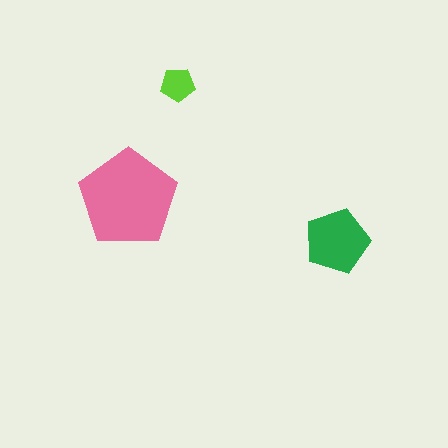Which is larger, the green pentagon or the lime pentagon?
The green one.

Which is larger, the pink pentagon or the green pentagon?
The pink one.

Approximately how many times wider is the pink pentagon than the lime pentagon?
About 3 times wider.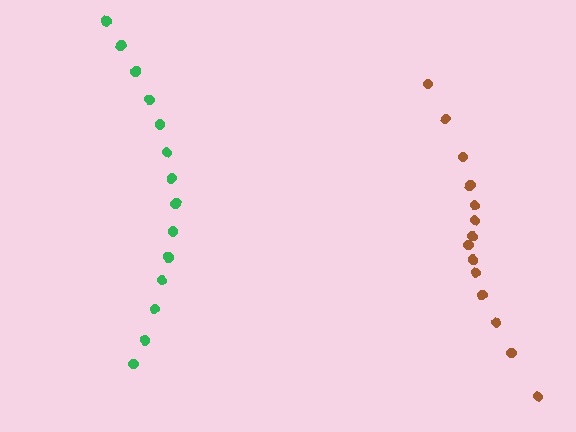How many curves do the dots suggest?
There are 2 distinct paths.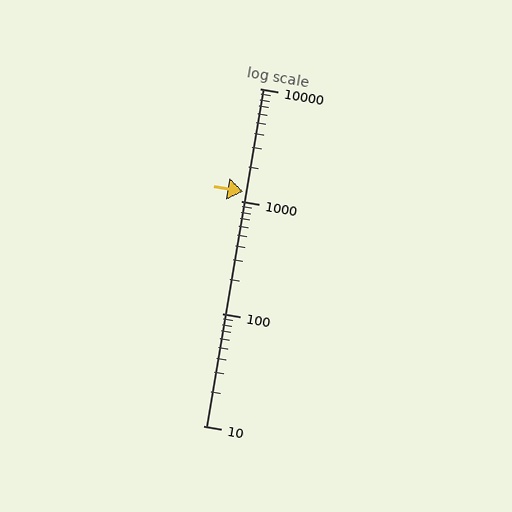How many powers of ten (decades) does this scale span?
The scale spans 3 decades, from 10 to 10000.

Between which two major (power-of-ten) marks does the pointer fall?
The pointer is between 1000 and 10000.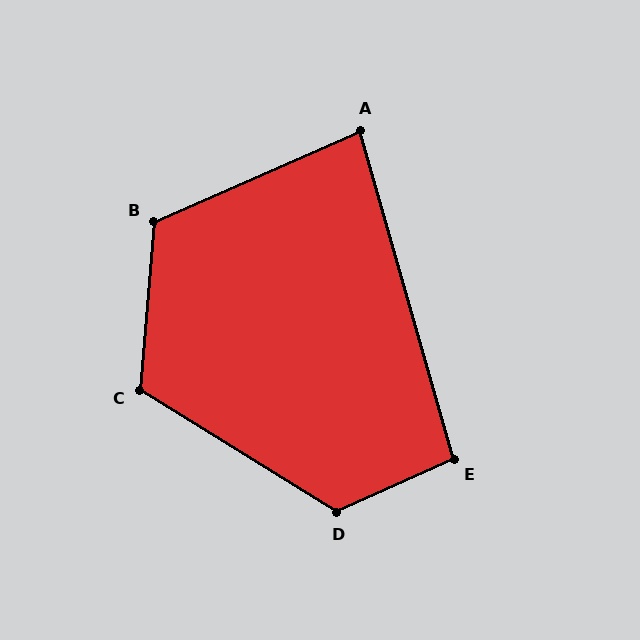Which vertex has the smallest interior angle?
A, at approximately 82 degrees.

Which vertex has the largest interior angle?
D, at approximately 124 degrees.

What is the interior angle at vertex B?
Approximately 118 degrees (obtuse).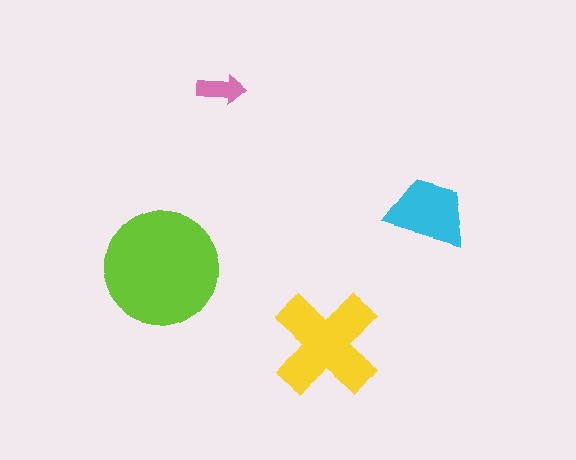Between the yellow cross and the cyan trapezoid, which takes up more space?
The yellow cross.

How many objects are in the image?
There are 4 objects in the image.